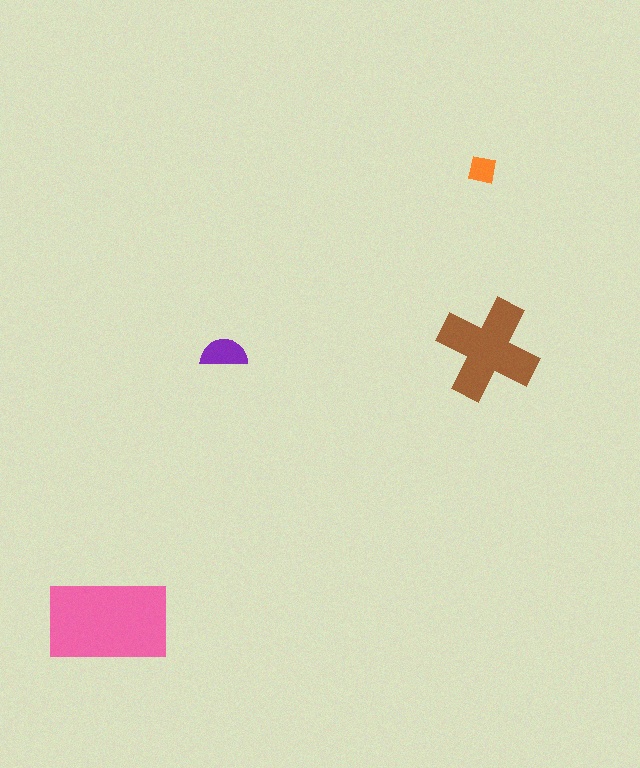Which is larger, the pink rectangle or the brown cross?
The pink rectangle.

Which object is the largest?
The pink rectangle.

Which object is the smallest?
The orange square.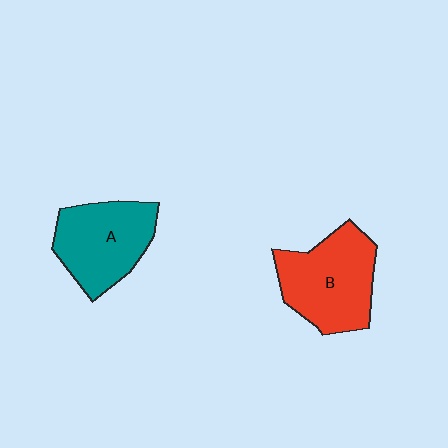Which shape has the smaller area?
Shape A (teal).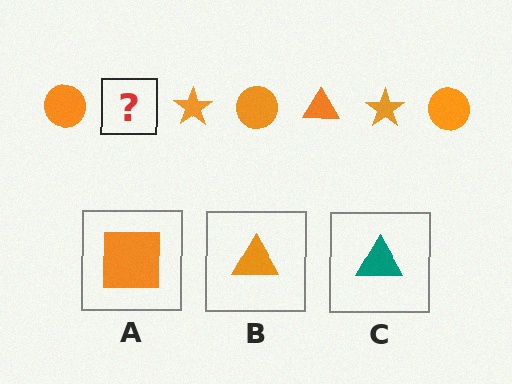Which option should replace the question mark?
Option B.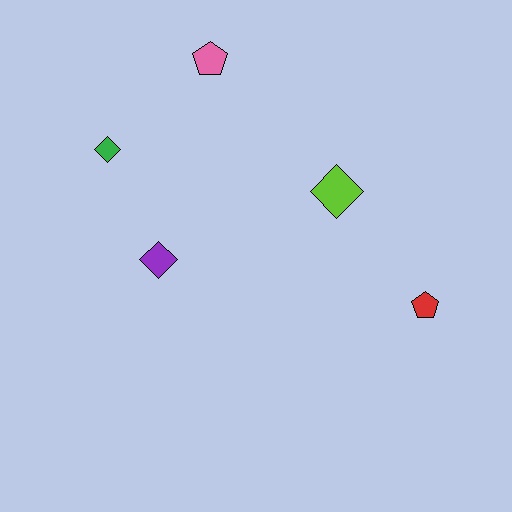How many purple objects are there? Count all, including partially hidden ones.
There is 1 purple object.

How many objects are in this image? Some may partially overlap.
There are 5 objects.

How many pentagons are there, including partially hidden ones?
There are 2 pentagons.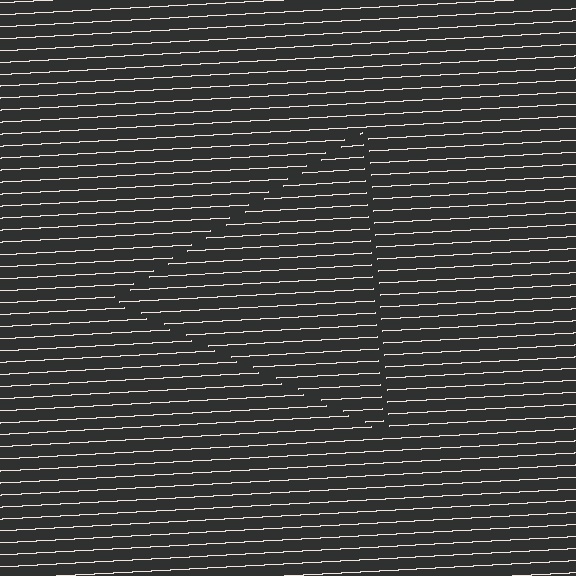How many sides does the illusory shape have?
3 sides — the line-ends trace a triangle.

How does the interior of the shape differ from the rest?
The interior of the shape contains the same grating, shifted by half a period — the contour is defined by the phase discontinuity where line-ends from the inner and outer gratings abut.